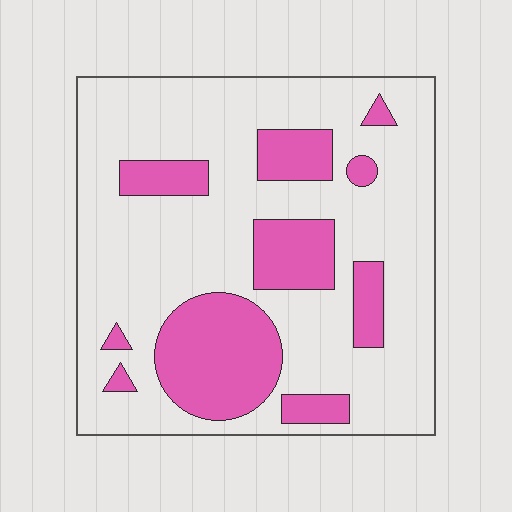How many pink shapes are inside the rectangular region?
10.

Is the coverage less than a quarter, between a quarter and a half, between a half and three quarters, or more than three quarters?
Between a quarter and a half.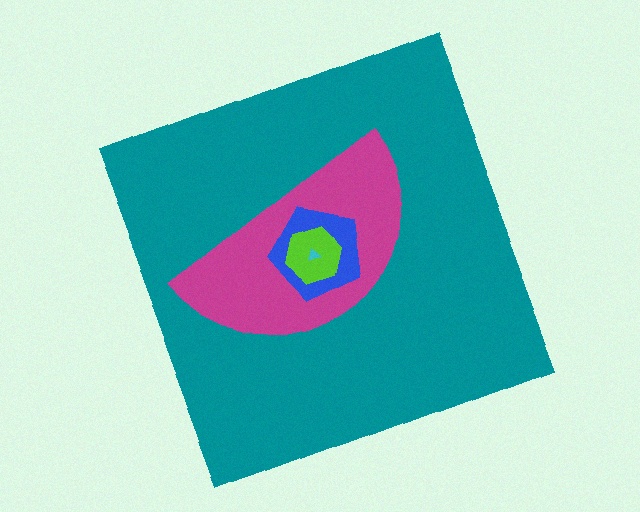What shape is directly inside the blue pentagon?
The lime hexagon.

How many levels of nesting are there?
5.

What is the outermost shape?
The teal square.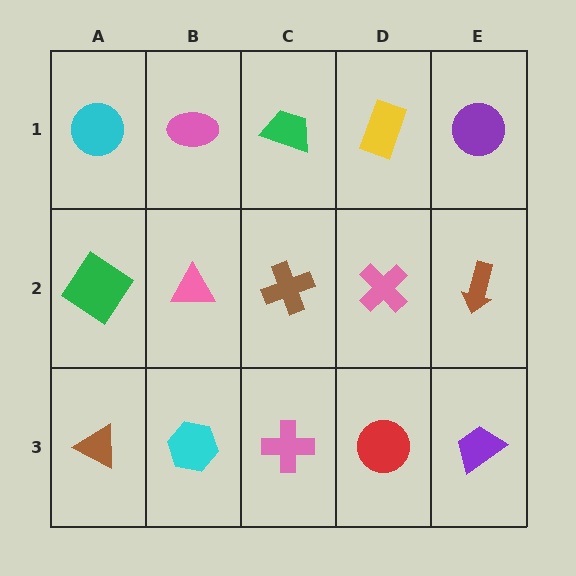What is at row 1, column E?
A purple circle.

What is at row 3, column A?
A brown triangle.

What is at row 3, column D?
A red circle.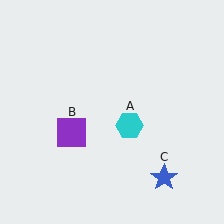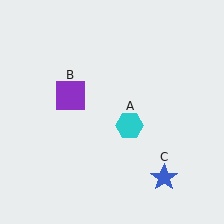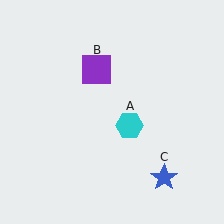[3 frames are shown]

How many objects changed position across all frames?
1 object changed position: purple square (object B).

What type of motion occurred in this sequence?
The purple square (object B) rotated clockwise around the center of the scene.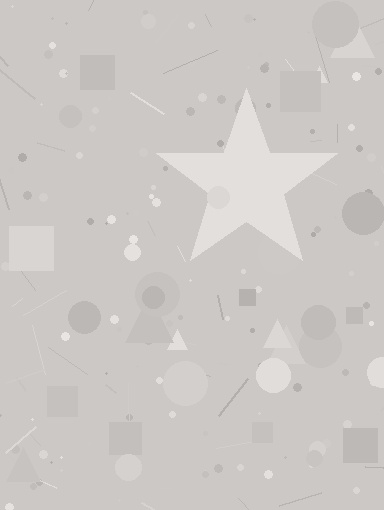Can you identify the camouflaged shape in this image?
The camouflaged shape is a star.